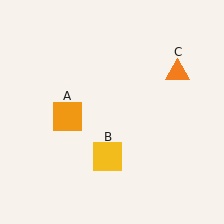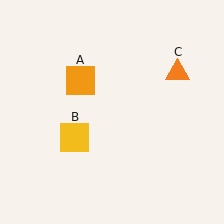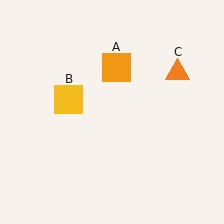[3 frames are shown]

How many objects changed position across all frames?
2 objects changed position: orange square (object A), yellow square (object B).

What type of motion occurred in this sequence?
The orange square (object A), yellow square (object B) rotated clockwise around the center of the scene.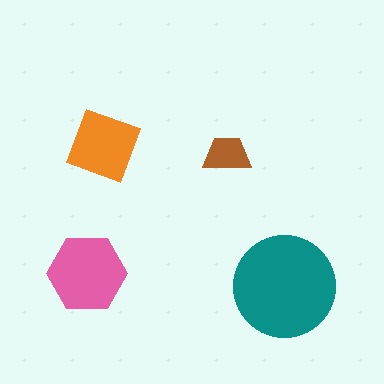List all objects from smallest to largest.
The brown trapezoid, the orange diamond, the pink hexagon, the teal circle.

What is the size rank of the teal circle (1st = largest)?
1st.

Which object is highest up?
The orange diamond is topmost.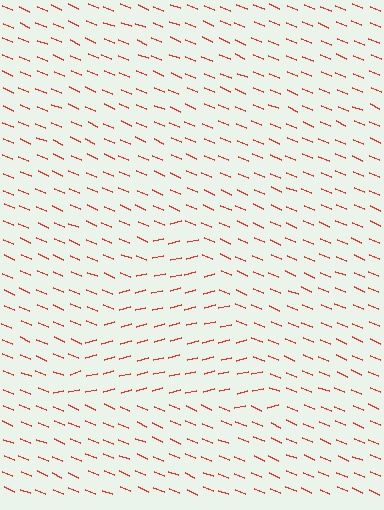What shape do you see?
I see a triangle.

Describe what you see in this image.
The image is filled with small red line segments. A triangle region in the image has lines oriented differently from the surrounding lines, creating a visible texture boundary.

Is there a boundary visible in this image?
Yes, there is a texture boundary formed by a change in line orientation.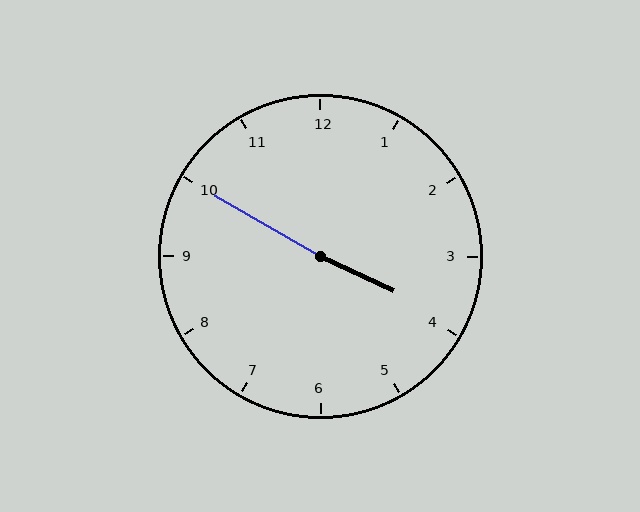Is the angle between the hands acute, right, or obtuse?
It is obtuse.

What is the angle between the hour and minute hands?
Approximately 175 degrees.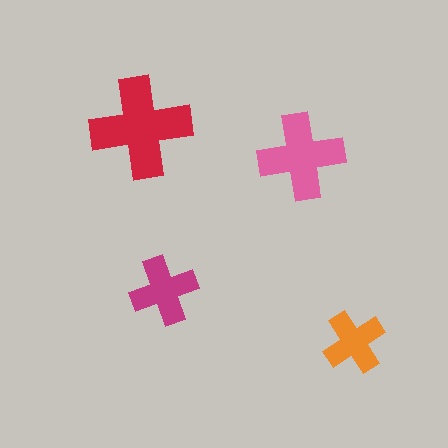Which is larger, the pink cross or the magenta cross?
The pink one.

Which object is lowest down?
The orange cross is bottommost.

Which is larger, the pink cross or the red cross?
The red one.